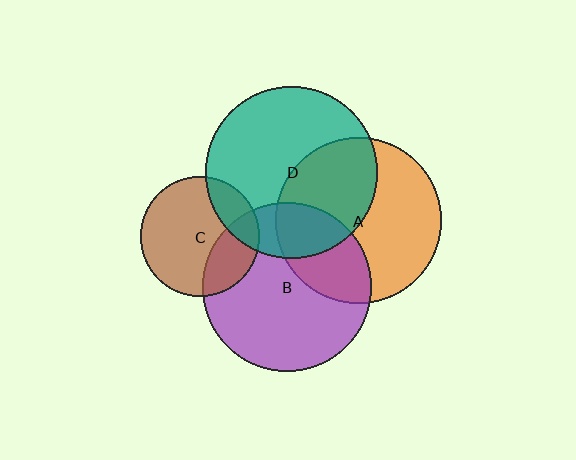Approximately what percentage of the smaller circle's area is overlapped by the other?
Approximately 30%.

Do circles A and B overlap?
Yes.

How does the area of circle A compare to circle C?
Approximately 1.9 times.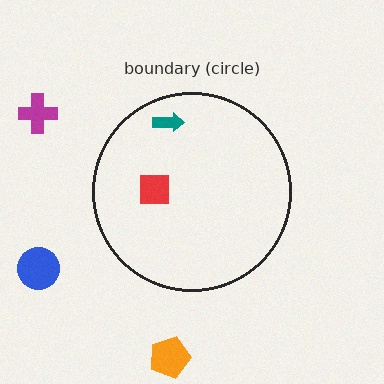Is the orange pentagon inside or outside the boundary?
Outside.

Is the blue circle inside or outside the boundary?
Outside.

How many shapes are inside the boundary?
2 inside, 3 outside.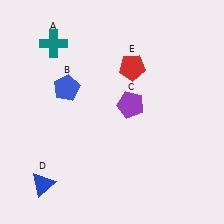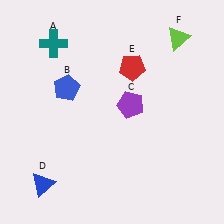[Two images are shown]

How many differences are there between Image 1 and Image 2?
There is 1 difference between the two images.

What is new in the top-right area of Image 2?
A lime triangle (F) was added in the top-right area of Image 2.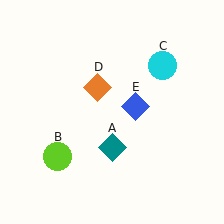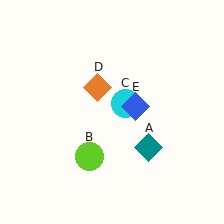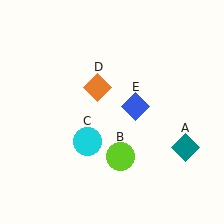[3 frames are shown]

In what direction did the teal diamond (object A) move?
The teal diamond (object A) moved right.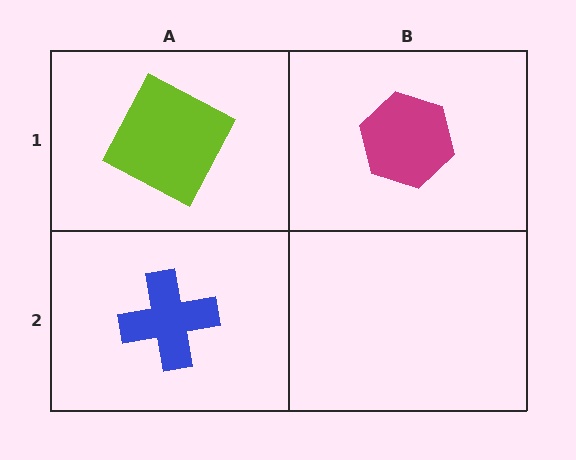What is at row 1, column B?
A magenta hexagon.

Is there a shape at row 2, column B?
No, that cell is empty.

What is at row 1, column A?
A lime square.